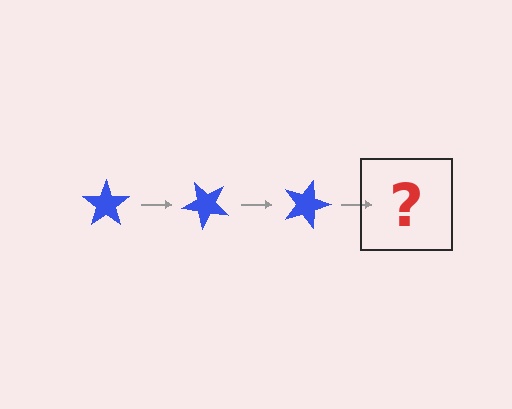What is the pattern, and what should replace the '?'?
The pattern is that the star rotates 45 degrees each step. The '?' should be a blue star rotated 135 degrees.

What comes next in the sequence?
The next element should be a blue star rotated 135 degrees.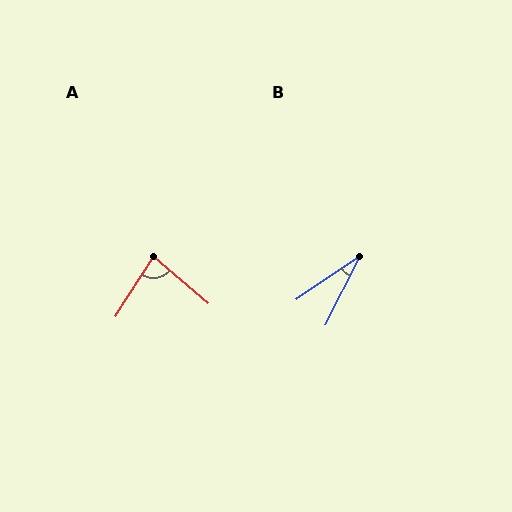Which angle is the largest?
A, at approximately 82 degrees.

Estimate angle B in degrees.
Approximately 29 degrees.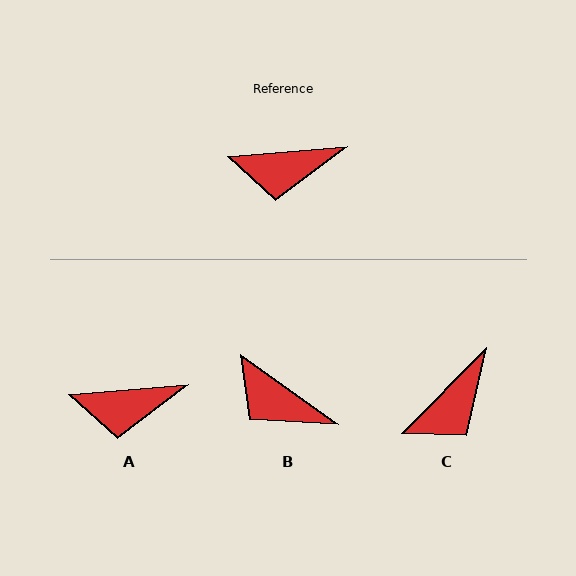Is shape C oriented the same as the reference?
No, it is off by about 40 degrees.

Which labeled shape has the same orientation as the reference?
A.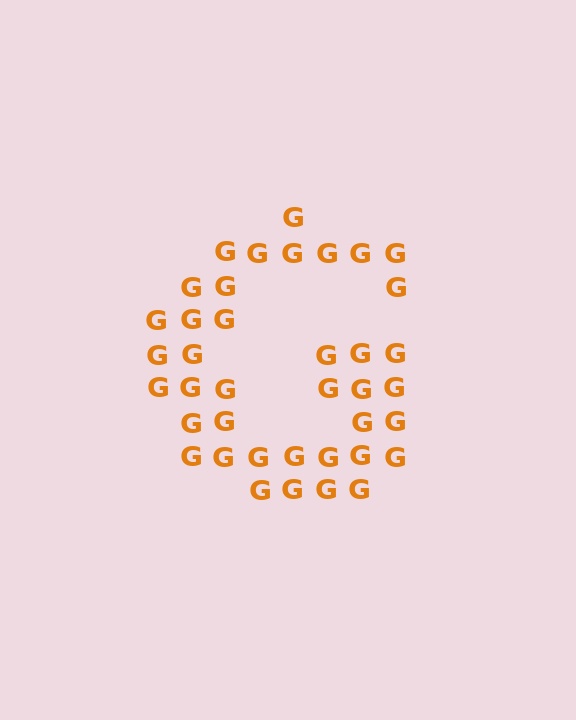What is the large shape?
The large shape is the letter G.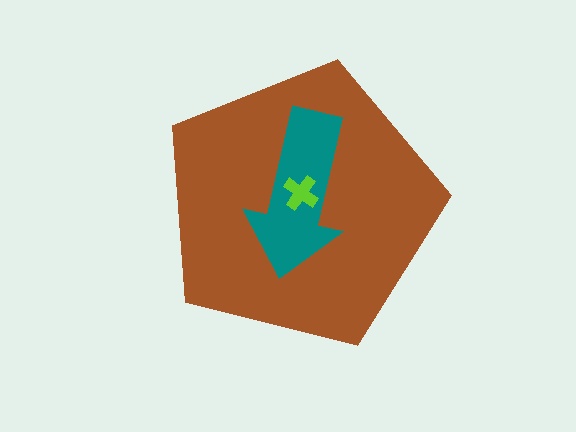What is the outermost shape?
The brown pentagon.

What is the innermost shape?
The lime cross.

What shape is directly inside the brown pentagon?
The teal arrow.